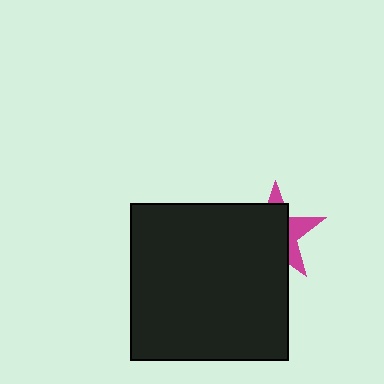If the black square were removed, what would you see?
You would see the complete magenta star.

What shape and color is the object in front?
The object in front is a black square.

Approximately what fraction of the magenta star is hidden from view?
Roughly 68% of the magenta star is hidden behind the black square.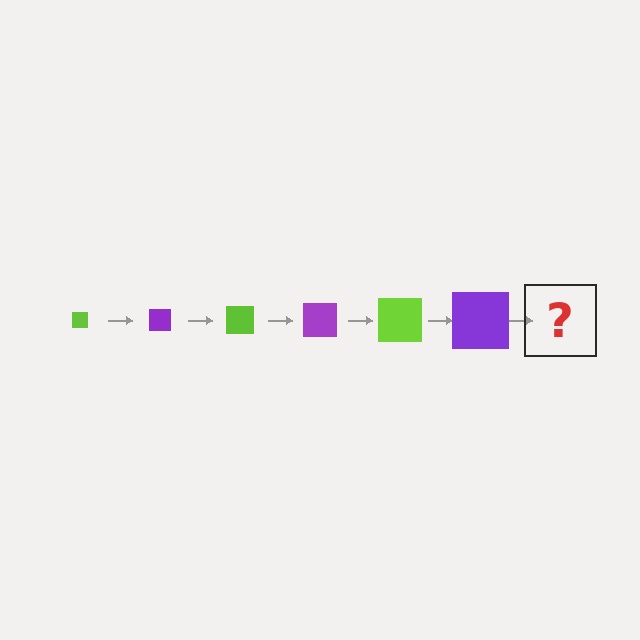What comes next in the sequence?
The next element should be a lime square, larger than the previous one.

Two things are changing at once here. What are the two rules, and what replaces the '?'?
The two rules are that the square grows larger each step and the color cycles through lime and purple. The '?' should be a lime square, larger than the previous one.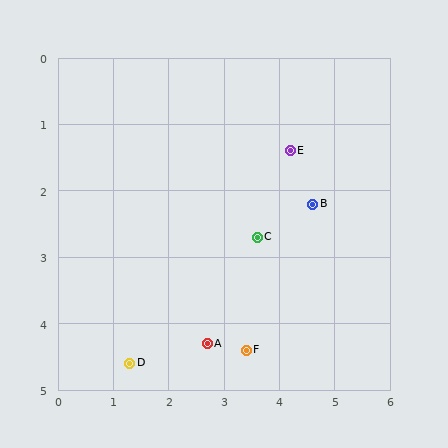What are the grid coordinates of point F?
Point F is at approximately (3.4, 4.4).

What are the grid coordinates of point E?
Point E is at approximately (4.2, 1.4).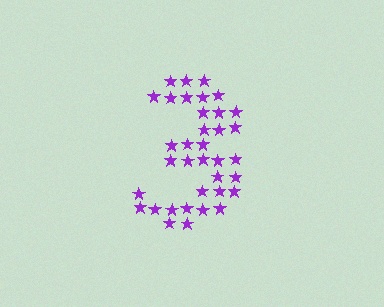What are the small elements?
The small elements are stars.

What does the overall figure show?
The overall figure shows the digit 3.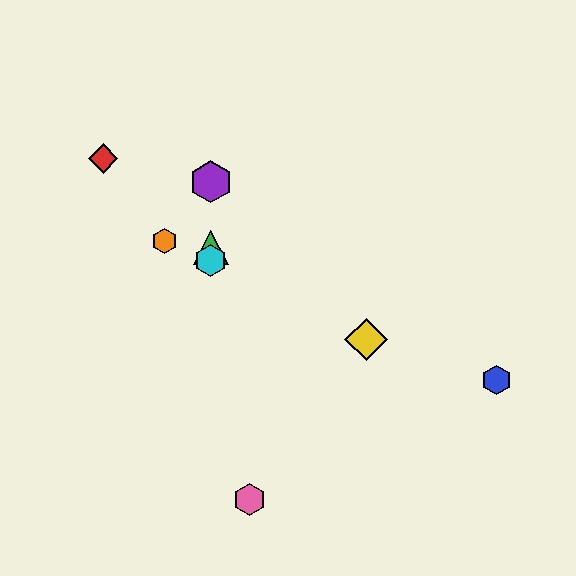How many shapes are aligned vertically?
3 shapes (the green triangle, the purple hexagon, the cyan hexagon) are aligned vertically.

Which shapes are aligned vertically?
The green triangle, the purple hexagon, the cyan hexagon are aligned vertically.